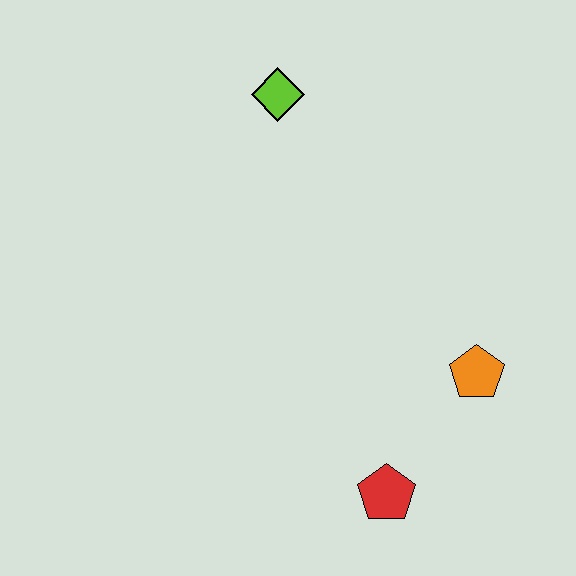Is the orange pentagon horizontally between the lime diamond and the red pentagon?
No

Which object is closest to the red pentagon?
The orange pentagon is closest to the red pentagon.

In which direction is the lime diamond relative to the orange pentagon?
The lime diamond is above the orange pentagon.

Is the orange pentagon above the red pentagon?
Yes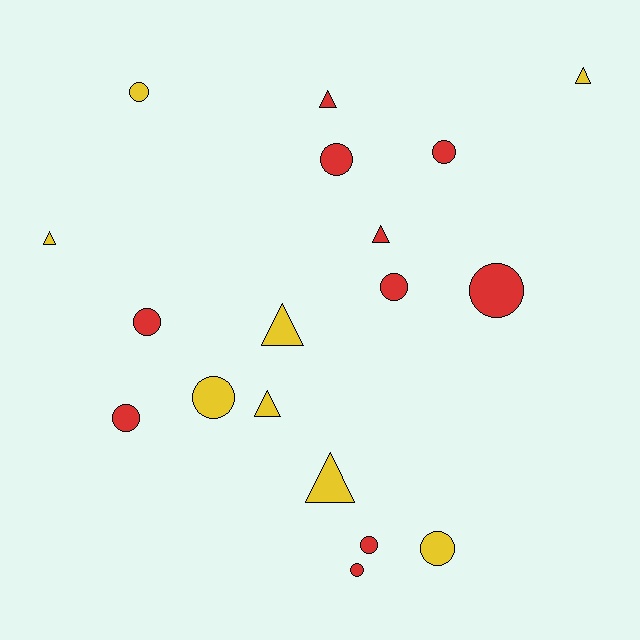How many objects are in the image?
There are 18 objects.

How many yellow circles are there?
There are 3 yellow circles.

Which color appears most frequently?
Red, with 10 objects.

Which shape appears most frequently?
Circle, with 11 objects.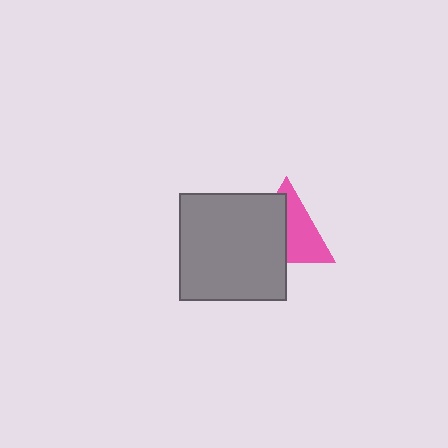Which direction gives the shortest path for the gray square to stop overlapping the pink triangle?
Moving left gives the shortest separation.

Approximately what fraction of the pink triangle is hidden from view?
Roughly 50% of the pink triangle is hidden behind the gray square.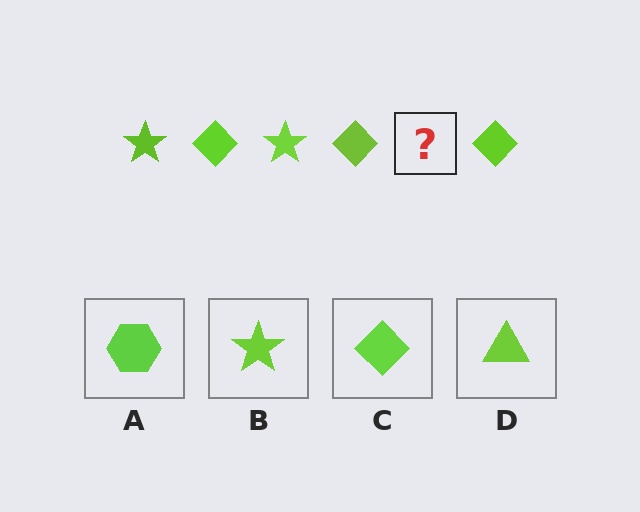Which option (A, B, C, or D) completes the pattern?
B.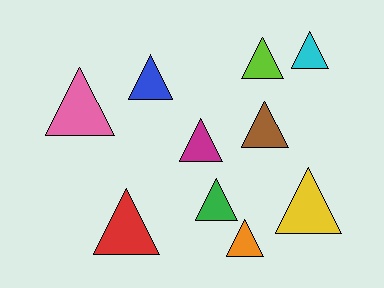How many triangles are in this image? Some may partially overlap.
There are 10 triangles.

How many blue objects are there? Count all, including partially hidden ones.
There is 1 blue object.